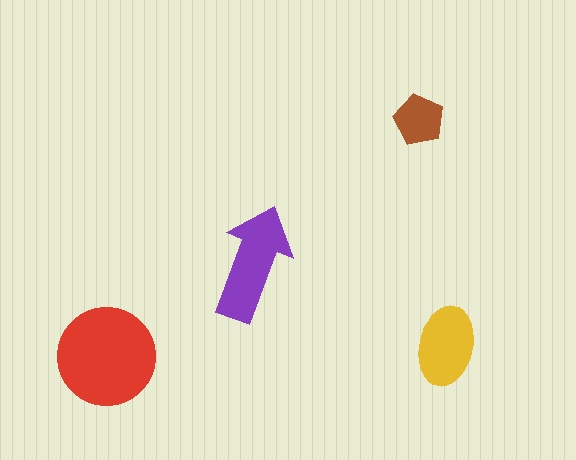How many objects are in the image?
There are 4 objects in the image.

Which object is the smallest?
The brown pentagon.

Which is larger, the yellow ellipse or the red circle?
The red circle.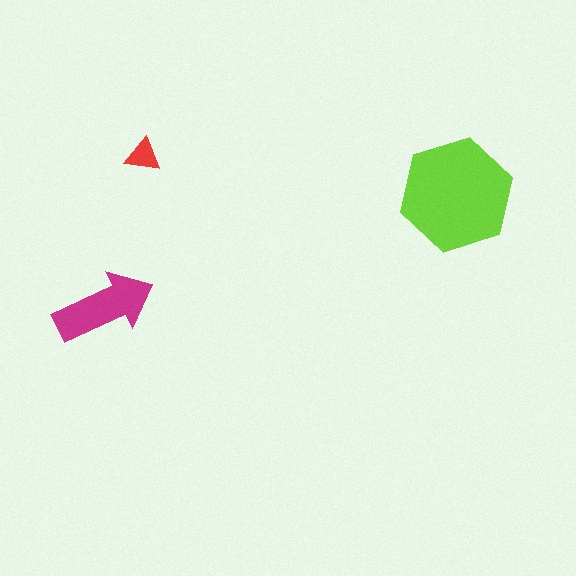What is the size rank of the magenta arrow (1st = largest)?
2nd.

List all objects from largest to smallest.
The lime hexagon, the magenta arrow, the red triangle.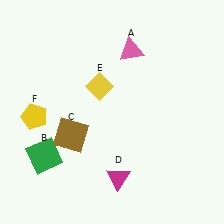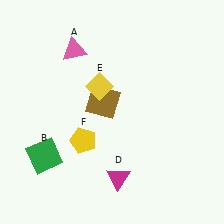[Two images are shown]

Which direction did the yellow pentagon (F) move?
The yellow pentagon (F) moved right.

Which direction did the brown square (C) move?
The brown square (C) moved up.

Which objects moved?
The objects that moved are: the pink triangle (A), the brown square (C), the yellow pentagon (F).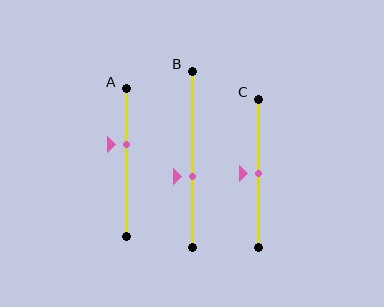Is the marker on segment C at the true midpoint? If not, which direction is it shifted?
Yes, the marker on segment C is at the true midpoint.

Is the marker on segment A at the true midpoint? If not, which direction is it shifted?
No, the marker on segment A is shifted upward by about 13% of the segment length.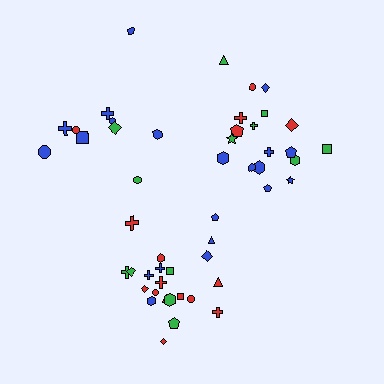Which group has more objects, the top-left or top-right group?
The top-right group.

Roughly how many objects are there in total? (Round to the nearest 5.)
Roughly 50 objects in total.